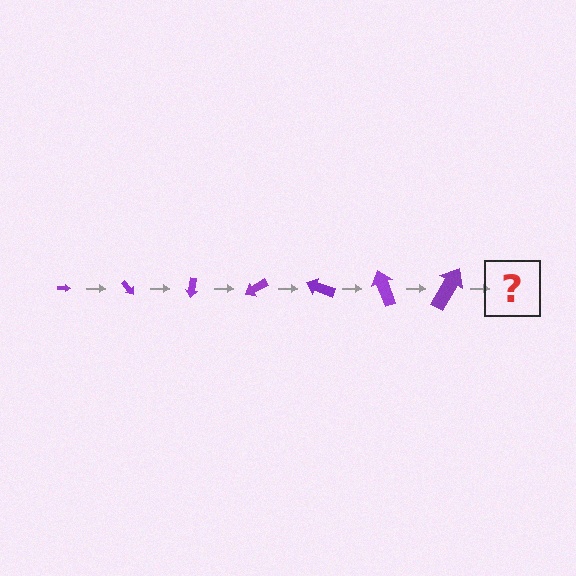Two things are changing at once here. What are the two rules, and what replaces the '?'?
The two rules are that the arrow grows larger each step and it rotates 50 degrees each step. The '?' should be an arrow, larger than the previous one and rotated 350 degrees from the start.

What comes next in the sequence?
The next element should be an arrow, larger than the previous one and rotated 350 degrees from the start.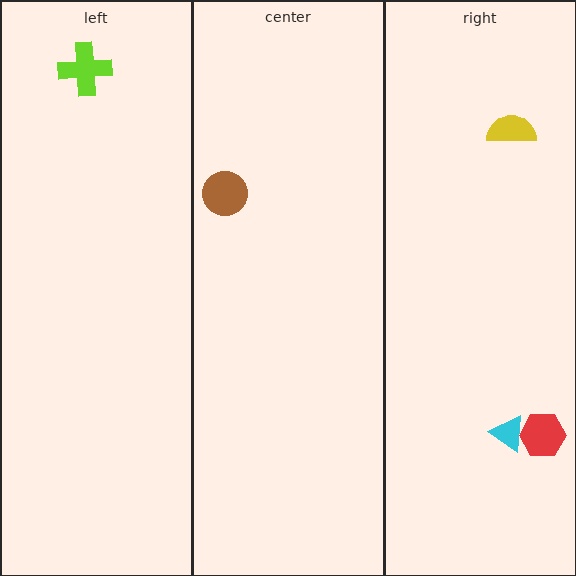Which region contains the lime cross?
The left region.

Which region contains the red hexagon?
The right region.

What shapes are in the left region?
The lime cross.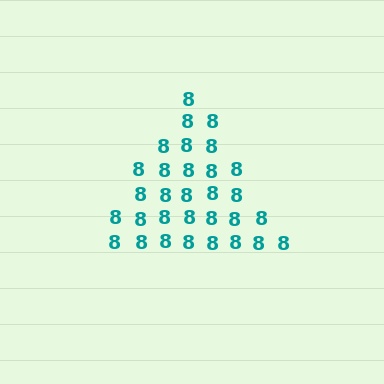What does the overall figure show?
The overall figure shows a triangle.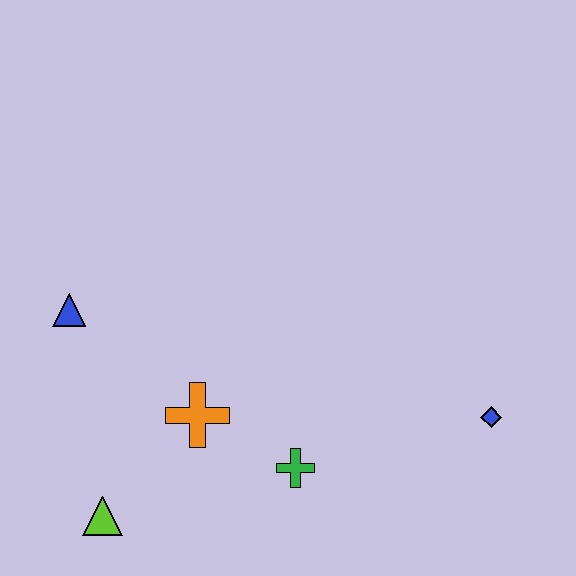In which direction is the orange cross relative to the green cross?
The orange cross is to the left of the green cross.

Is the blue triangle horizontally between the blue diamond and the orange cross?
No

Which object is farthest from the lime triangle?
The blue diamond is farthest from the lime triangle.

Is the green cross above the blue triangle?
No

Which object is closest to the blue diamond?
The green cross is closest to the blue diamond.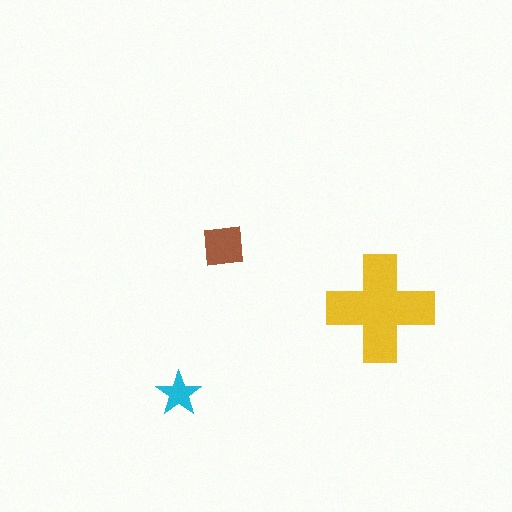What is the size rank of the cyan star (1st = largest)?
3rd.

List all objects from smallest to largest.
The cyan star, the brown square, the yellow cross.